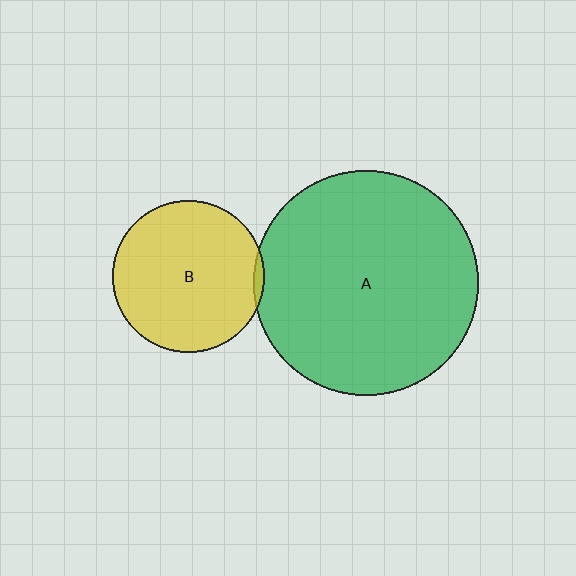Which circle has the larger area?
Circle A (green).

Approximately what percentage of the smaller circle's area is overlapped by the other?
Approximately 5%.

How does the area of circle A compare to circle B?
Approximately 2.2 times.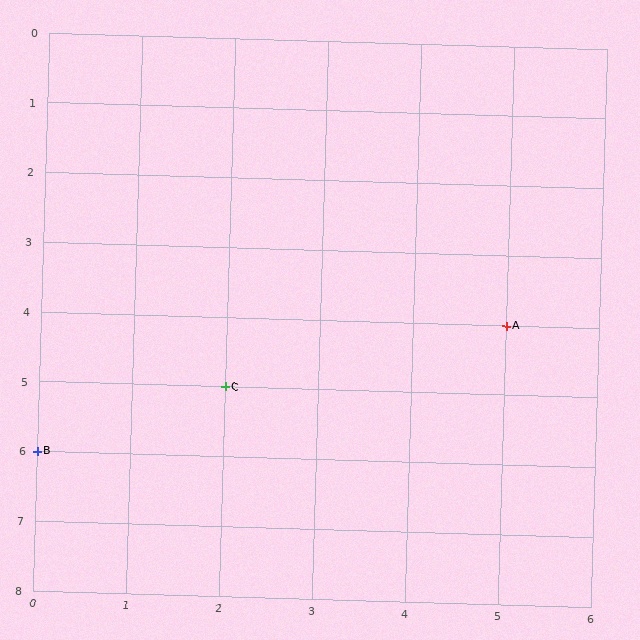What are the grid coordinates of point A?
Point A is at grid coordinates (5, 4).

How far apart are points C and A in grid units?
Points C and A are 3 columns and 1 row apart (about 3.2 grid units diagonally).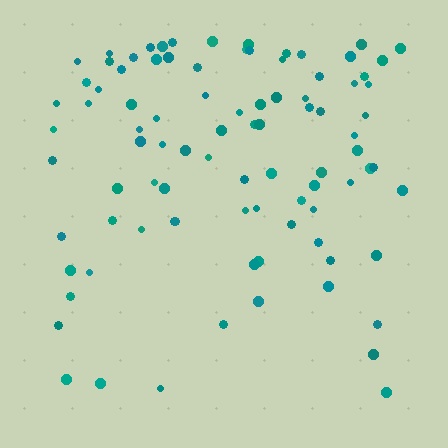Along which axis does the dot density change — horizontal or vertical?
Vertical.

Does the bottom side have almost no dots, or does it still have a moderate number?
Still a moderate number, just noticeably fewer than the top.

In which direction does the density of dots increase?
From bottom to top, with the top side densest.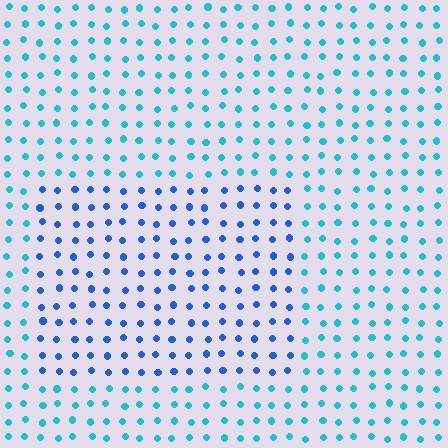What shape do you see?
I see a rectangle.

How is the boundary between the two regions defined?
The boundary is defined purely by a slight shift in hue (about 35 degrees). Spacing, size, and orientation are identical on both sides.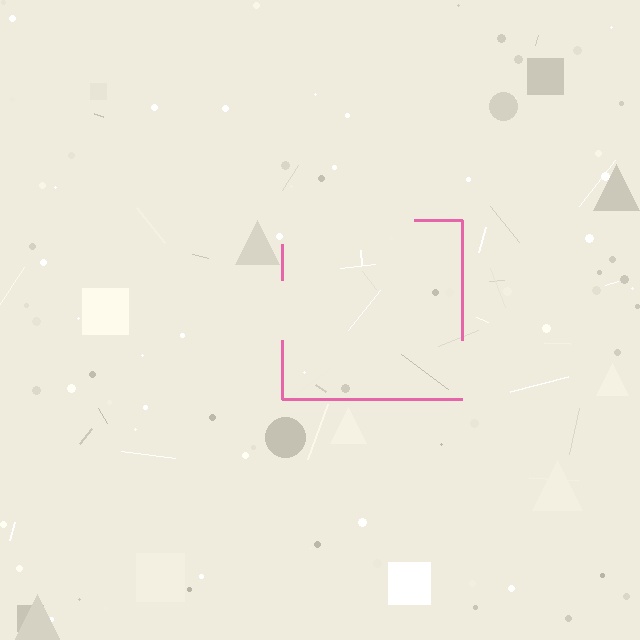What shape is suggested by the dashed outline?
The dashed outline suggests a square.